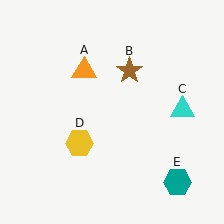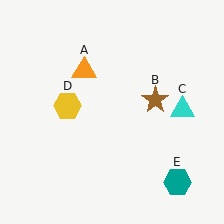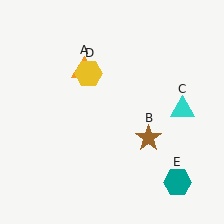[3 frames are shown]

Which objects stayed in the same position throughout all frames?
Orange triangle (object A) and cyan triangle (object C) and teal hexagon (object E) remained stationary.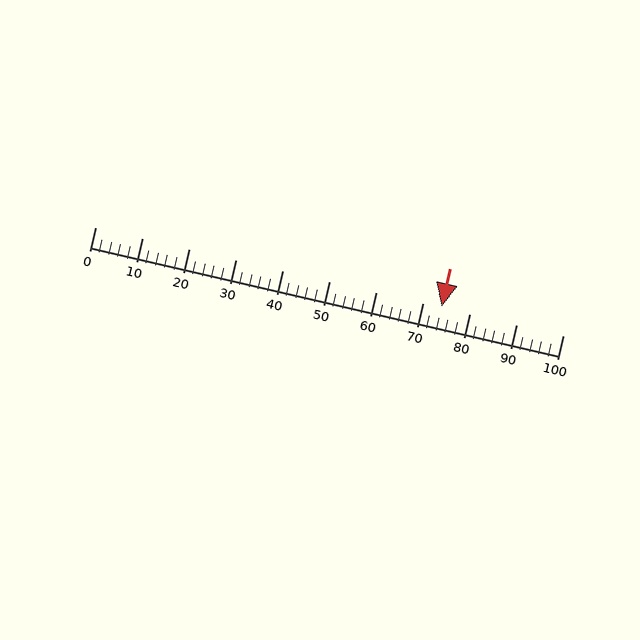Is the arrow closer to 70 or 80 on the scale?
The arrow is closer to 70.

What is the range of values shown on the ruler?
The ruler shows values from 0 to 100.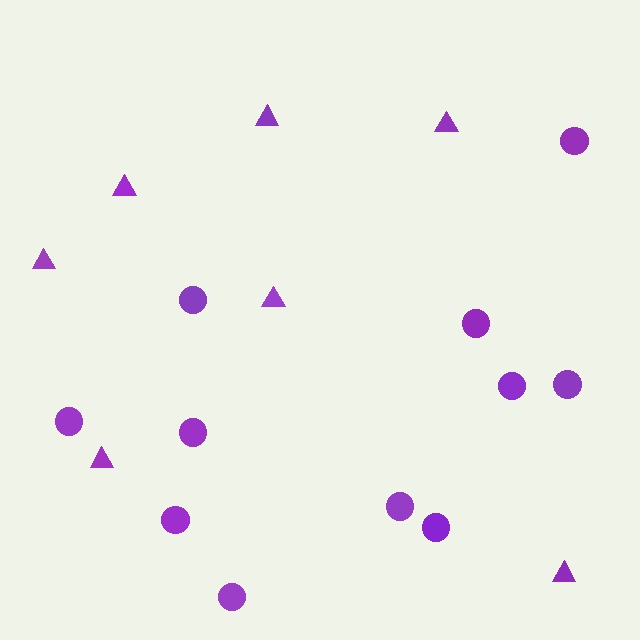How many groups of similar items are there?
There are 2 groups: one group of triangles (7) and one group of circles (11).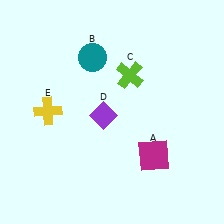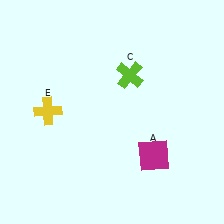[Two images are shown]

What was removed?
The purple diamond (D), the teal circle (B) were removed in Image 2.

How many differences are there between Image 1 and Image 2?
There are 2 differences between the two images.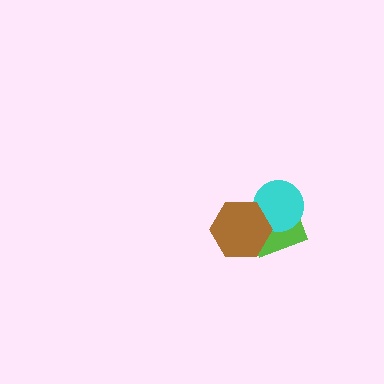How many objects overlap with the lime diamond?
2 objects overlap with the lime diamond.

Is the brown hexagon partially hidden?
No, no other shape covers it.